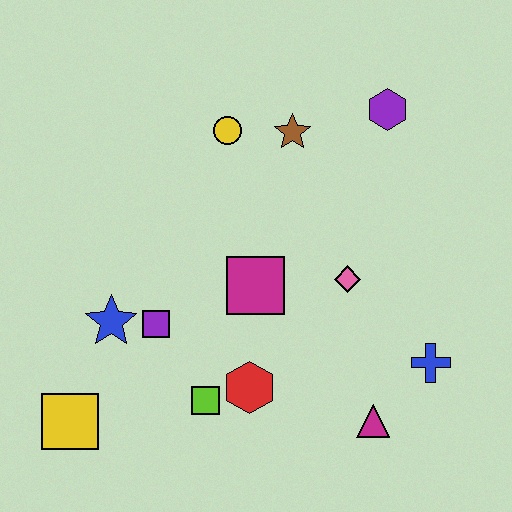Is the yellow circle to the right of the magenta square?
No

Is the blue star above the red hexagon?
Yes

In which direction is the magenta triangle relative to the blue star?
The magenta triangle is to the right of the blue star.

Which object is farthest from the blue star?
The purple hexagon is farthest from the blue star.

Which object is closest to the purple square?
The blue star is closest to the purple square.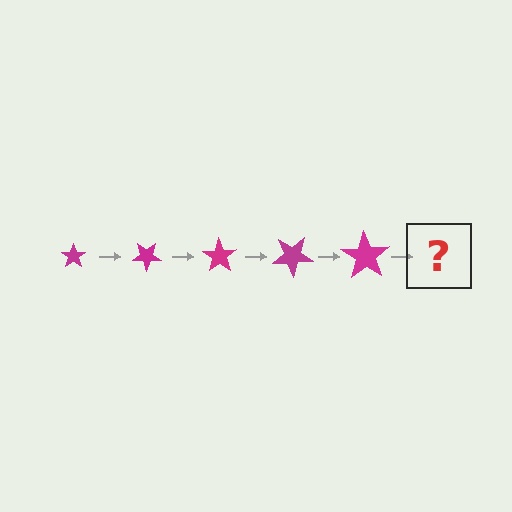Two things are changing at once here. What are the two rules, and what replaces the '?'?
The two rules are that the star grows larger each step and it rotates 35 degrees each step. The '?' should be a star, larger than the previous one and rotated 175 degrees from the start.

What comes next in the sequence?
The next element should be a star, larger than the previous one and rotated 175 degrees from the start.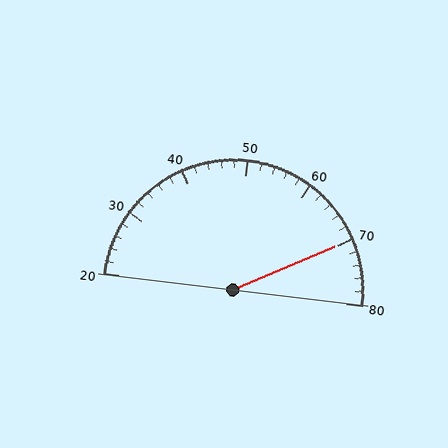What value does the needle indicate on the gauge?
The needle indicates approximately 70.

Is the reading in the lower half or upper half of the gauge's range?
The reading is in the upper half of the range (20 to 80).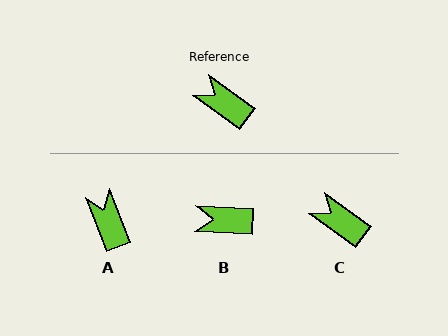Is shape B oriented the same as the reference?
No, it is off by about 34 degrees.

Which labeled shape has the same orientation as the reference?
C.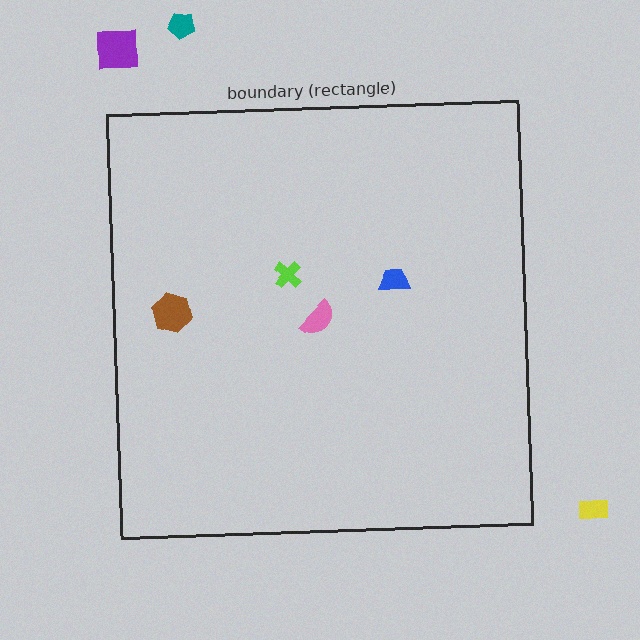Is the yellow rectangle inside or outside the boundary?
Outside.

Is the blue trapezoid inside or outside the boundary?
Inside.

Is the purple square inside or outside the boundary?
Outside.